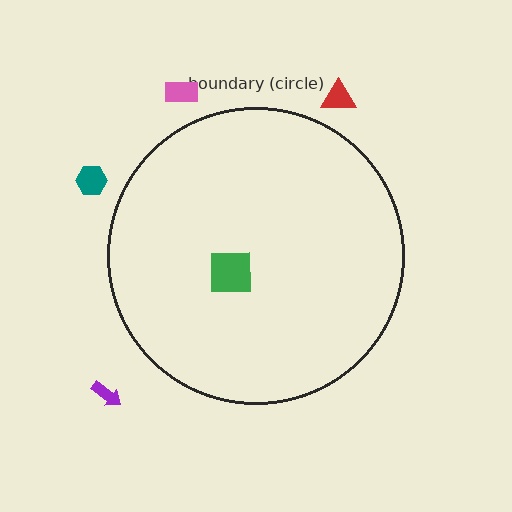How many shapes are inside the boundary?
1 inside, 4 outside.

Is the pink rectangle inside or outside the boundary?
Outside.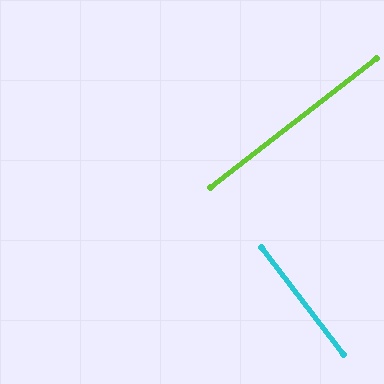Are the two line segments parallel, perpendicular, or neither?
Perpendicular — they meet at approximately 90°.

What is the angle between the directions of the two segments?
Approximately 90 degrees.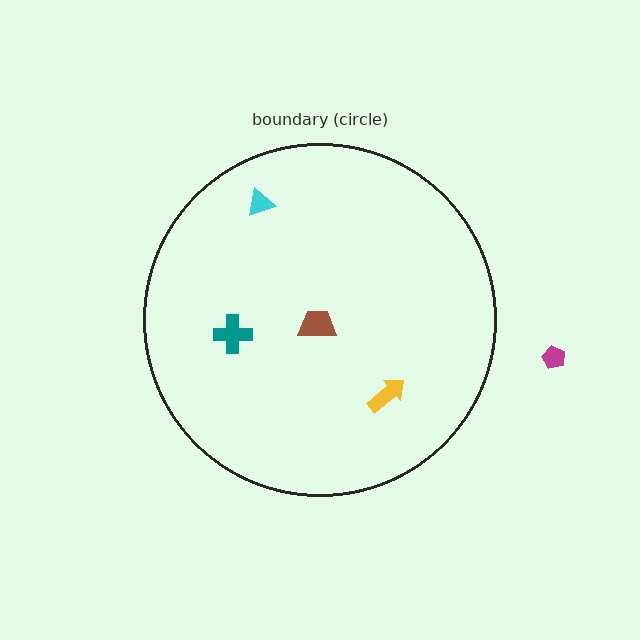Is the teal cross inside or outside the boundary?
Inside.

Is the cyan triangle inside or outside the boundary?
Inside.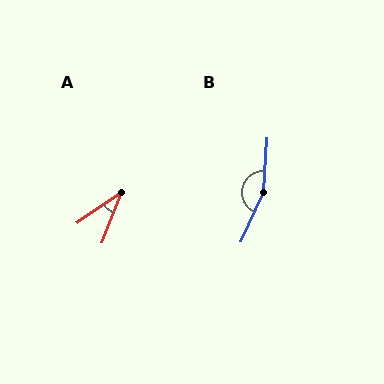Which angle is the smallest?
A, at approximately 34 degrees.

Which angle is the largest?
B, at approximately 159 degrees.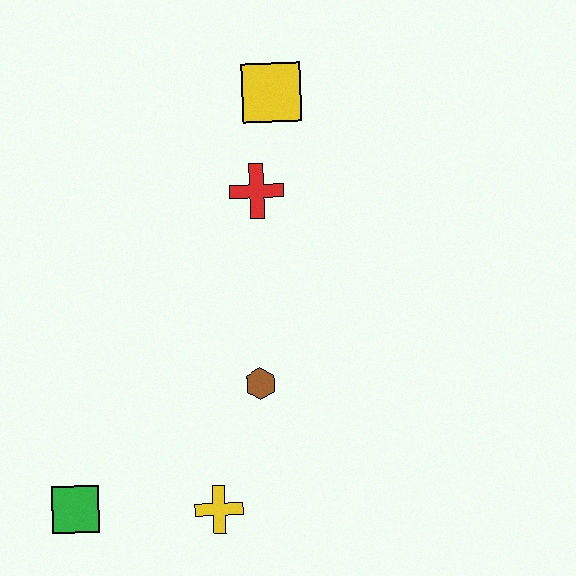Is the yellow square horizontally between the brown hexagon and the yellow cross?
No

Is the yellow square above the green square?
Yes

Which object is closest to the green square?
The yellow cross is closest to the green square.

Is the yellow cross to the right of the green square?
Yes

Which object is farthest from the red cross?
The green square is farthest from the red cross.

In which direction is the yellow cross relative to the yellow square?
The yellow cross is below the yellow square.